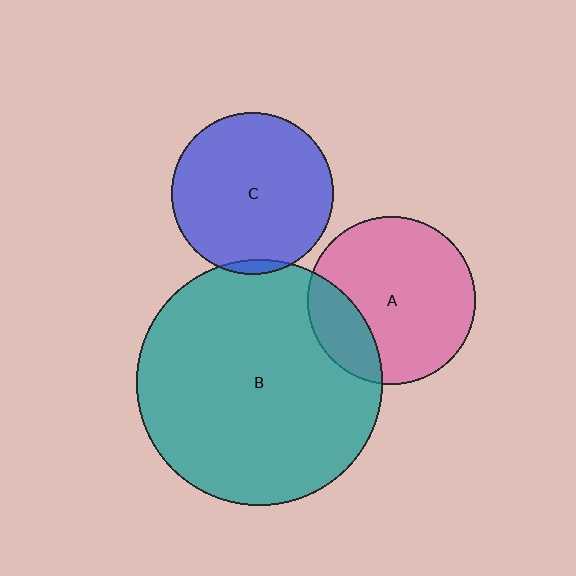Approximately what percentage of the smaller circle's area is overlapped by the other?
Approximately 20%.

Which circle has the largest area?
Circle B (teal).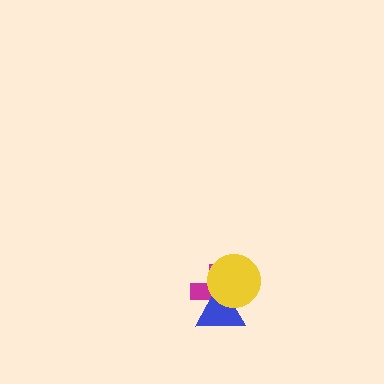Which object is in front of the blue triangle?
The yellow circle is in front of the blue triangle.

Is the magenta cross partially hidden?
Yes, it is partially covered by another shape.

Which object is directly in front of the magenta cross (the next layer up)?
The blue triangle is directly in front of the magenta cross.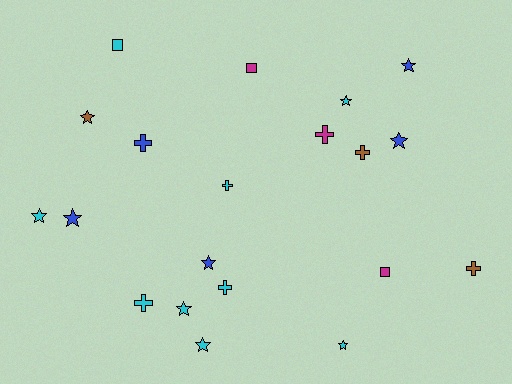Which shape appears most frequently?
Star, with 10 objects.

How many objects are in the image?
There are 20 objects.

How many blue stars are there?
There are 4 blue stars.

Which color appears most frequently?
Cyan, with 9 objects.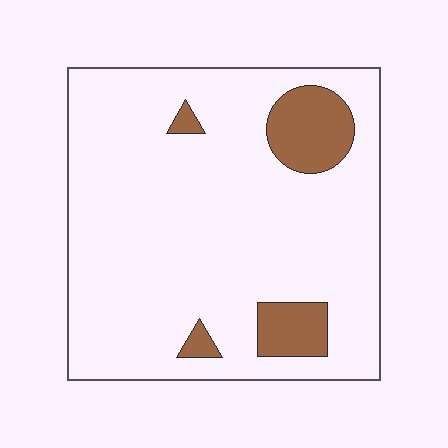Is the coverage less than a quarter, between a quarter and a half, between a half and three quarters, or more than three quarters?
Less than a quarter.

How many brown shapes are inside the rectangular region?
4.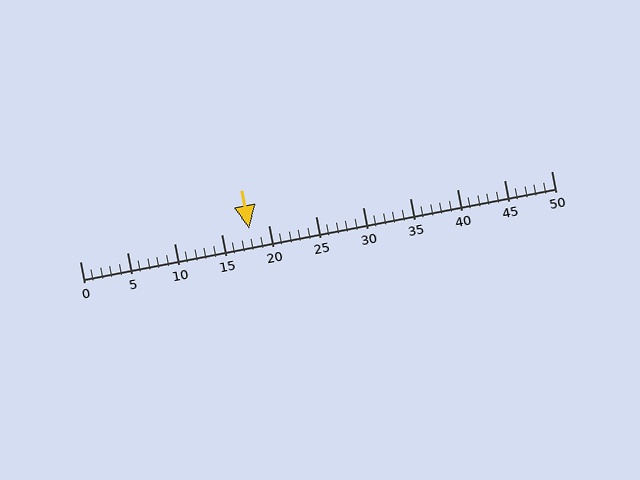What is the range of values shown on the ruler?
The ruler shows values from 0 to 50.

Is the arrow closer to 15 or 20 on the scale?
The arrow is closer to 20.